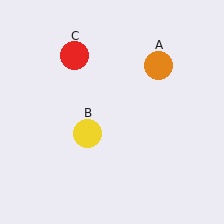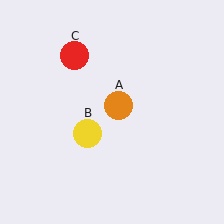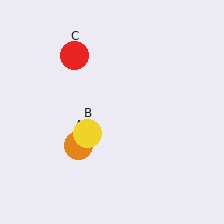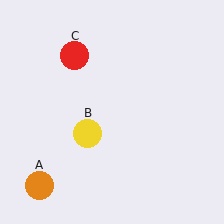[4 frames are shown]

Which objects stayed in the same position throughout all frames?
Yellow circle (object B) and red circle (object C) remained stationary.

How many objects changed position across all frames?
1 object changed position: orange circle (object A).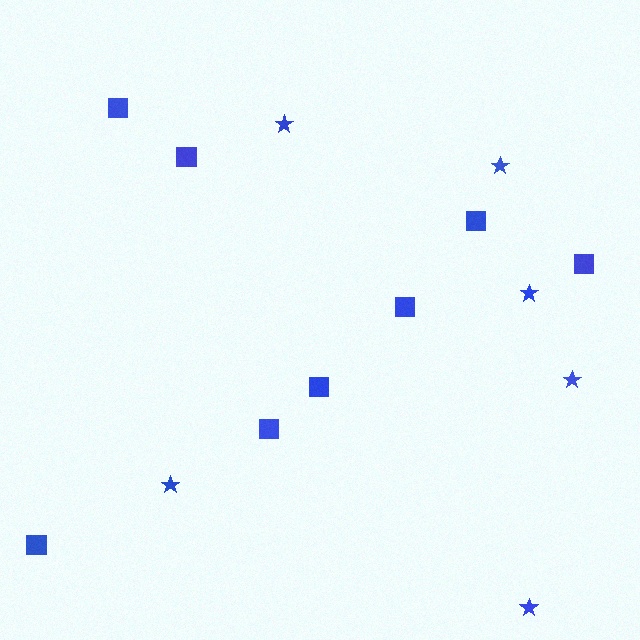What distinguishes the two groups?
There are 2 groups: one group of squares (8) and one group of stars (6).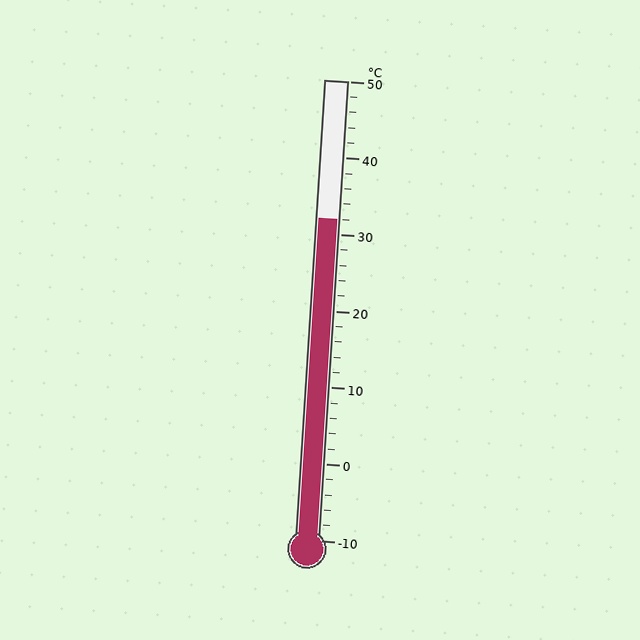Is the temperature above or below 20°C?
The temperature is above 20°C.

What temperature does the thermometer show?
The thermometer shows approximately 32°C.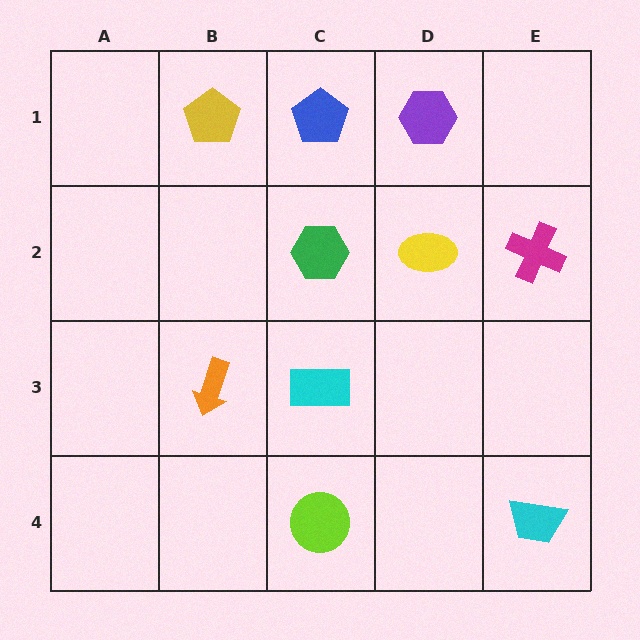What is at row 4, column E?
A cyan trapezoid.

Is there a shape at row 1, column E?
No, that cell is empty.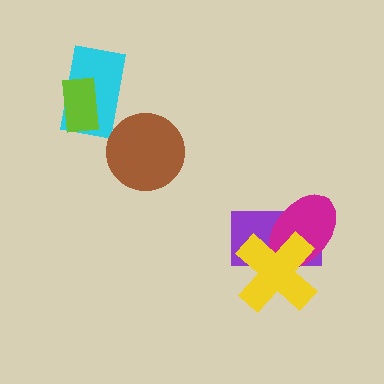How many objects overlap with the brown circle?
0 objects overlap with the brown circle.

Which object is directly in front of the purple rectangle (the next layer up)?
The magenta ellipse is directly in front of the purple rectangle.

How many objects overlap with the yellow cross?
2 objects overlap with the yellow cross.